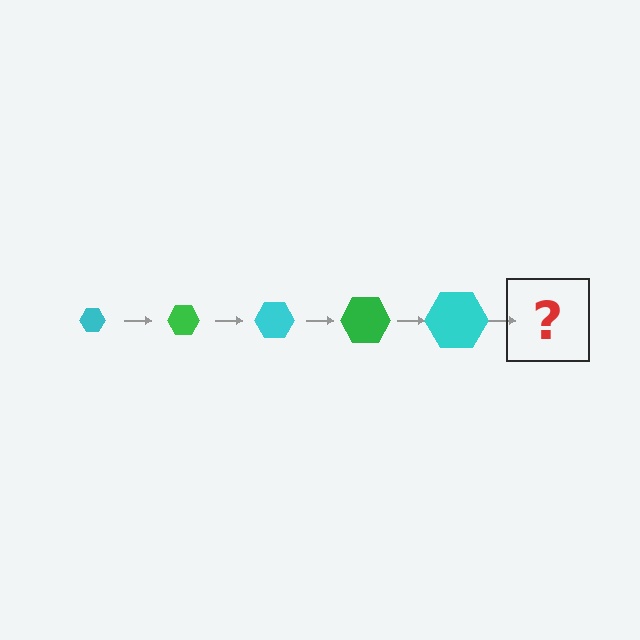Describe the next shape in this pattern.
It should be a green hexagon, larger than the previous one.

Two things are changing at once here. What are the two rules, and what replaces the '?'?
The two rules are that the hexagon grows larger each step and the color cycles through cyan and green. The '?' should be a green hexagon, larger than the previous one.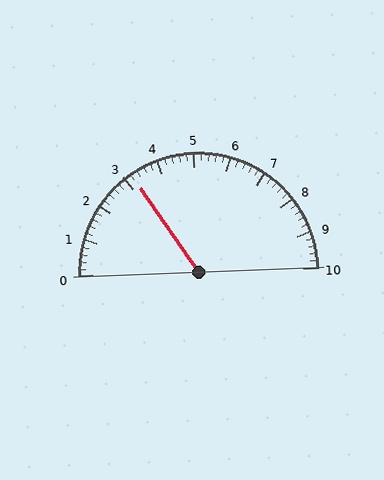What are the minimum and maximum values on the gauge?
The gauge ranges from 0 to 10.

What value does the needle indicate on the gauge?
The needle indicates approximately 3.2.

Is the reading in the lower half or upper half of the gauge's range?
The reading is in the lower half of the range (0 to 10).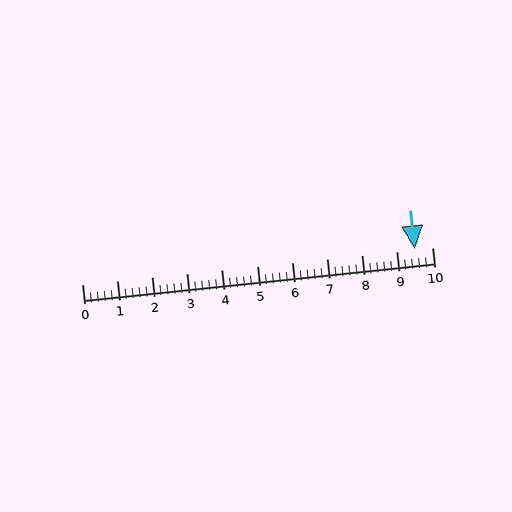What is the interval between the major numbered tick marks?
The major tick marks are spaced 1 units apart.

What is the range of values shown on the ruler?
The ruler shows values from 0 to 10.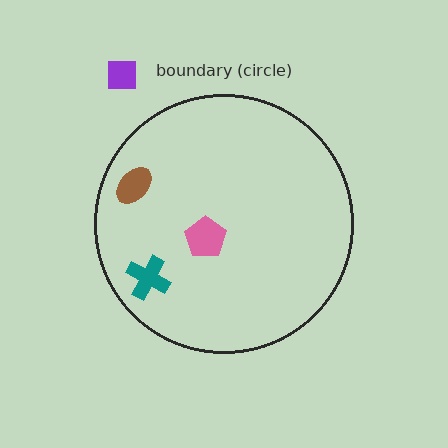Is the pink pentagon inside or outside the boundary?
Inside.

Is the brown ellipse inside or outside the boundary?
Inside.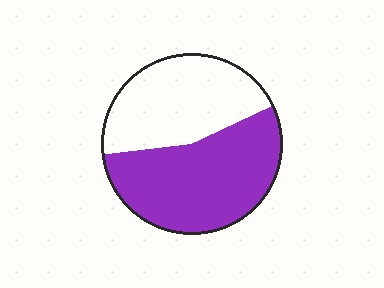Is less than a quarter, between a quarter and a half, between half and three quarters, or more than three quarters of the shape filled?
Between half and three quarters.